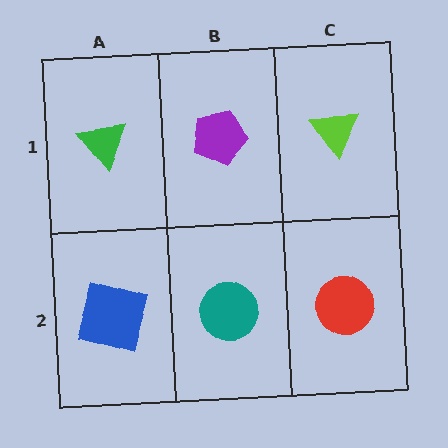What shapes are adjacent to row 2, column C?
A lime triangle (row 1, column C), a teal circle (row 2, column B).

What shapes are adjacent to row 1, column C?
A red circle (row 2, column C), a purple pentagon (row 1, column B).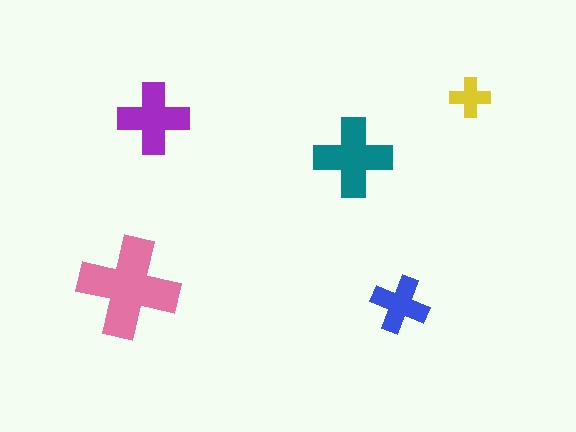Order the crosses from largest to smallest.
the pink one, the teal one, the purple one, the blue one, the yellow one.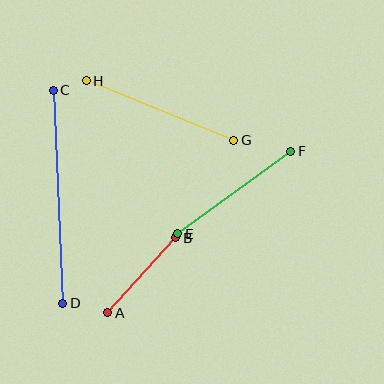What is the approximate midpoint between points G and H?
The midpoint is at approximately (160, 110) pixels.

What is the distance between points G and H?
The distance is approximately 159 pixels.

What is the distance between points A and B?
The distance is approximately 102 pixels.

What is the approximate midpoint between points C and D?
The midpoint is at approximately (58, 197) pixels.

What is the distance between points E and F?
The distance is approximately 140 pixels.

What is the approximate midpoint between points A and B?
The midpoint is at approximately (142, 275) pixels.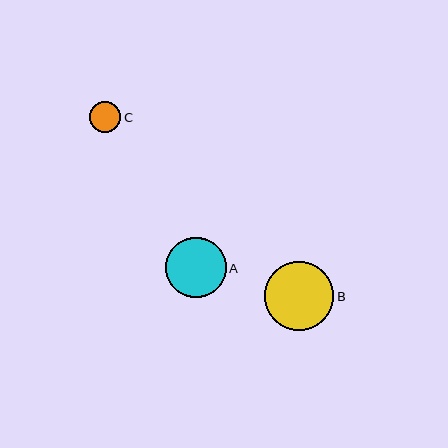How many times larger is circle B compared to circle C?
Circle B is approximately 2.2 times the size of circle C.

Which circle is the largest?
Circle B is the largest with a size of approximately 69 pixels.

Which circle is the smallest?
Circle C is the smallest with a size of approximately 31 pixels.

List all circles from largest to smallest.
From largest to smallest: B, A, C.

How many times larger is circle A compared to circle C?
Circle A is approximately 1.9 times the size of circle C.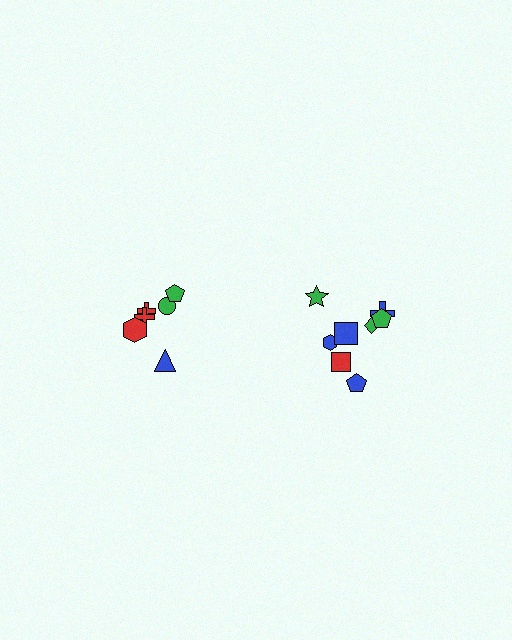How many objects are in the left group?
There are 6 objects.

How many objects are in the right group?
There are 8 objects.